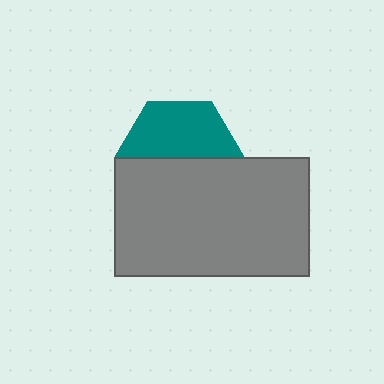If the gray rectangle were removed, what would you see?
You would see the complete teal hexagon.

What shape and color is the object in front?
The object in front is a gray rectangle.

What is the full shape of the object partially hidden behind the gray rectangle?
The partially hidden object is a teal hexagon.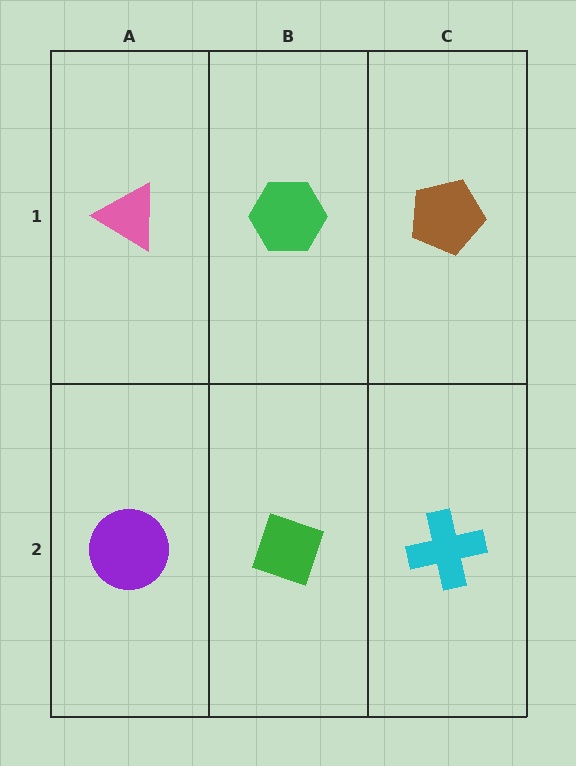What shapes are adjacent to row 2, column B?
A green hexagon (row 1, column B), a purple circle (row 2, column A), a cyan cross (row 2, column C).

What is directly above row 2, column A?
A pink triangle.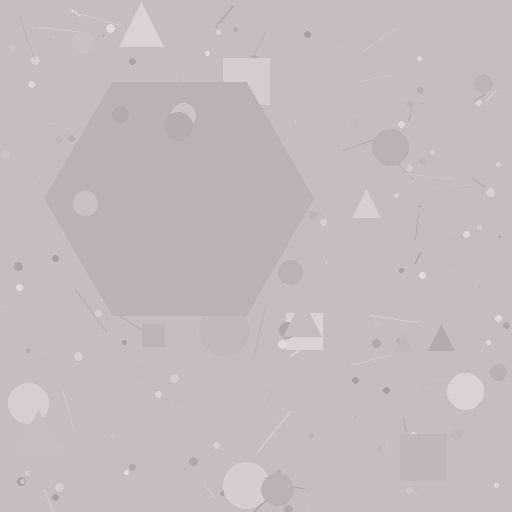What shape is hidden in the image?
A hexagon is hidden in the image.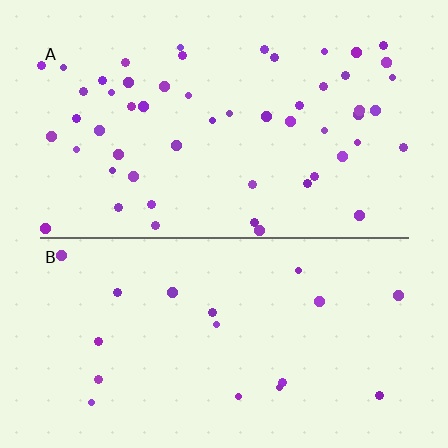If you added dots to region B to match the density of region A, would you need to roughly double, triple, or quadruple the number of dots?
Approximately triple.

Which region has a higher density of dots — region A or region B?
A (the top).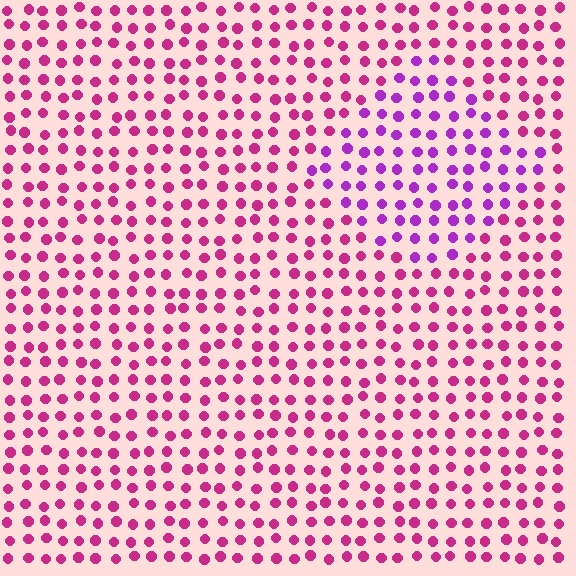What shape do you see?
I see a diamond.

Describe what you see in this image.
The image is filled with small magenta elements in a uniform arrangement. A diamond-shaped region is visible where the elements are tinted to a slightly different hue, forming a subtle color boundary.